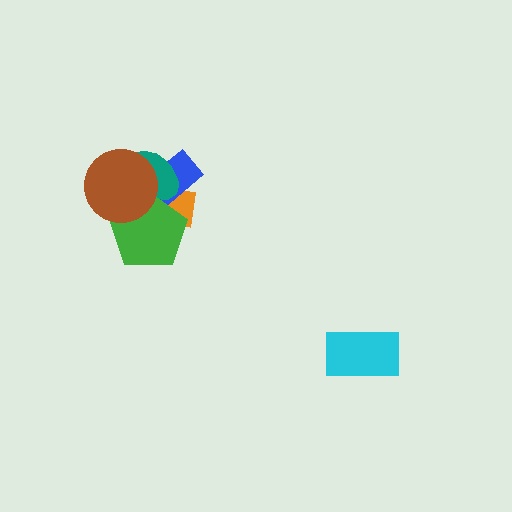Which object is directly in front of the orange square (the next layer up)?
The blue rectangle is directly in front of the orange square.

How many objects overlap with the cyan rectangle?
0 objects overlap with the cyan rectangle.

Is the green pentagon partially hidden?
Yes, it is partially covered by another shape.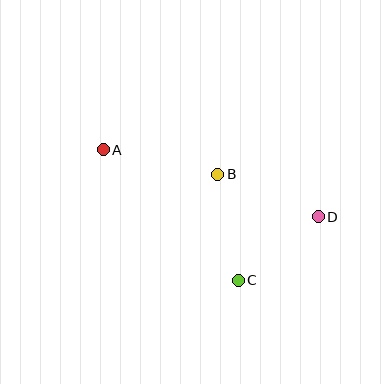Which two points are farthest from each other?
Points A and D are farthest from each other.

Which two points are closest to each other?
Points C and D are closest to each other.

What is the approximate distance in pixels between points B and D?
The distance between B and D is approximately 109 pixels.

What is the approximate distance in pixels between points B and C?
The distance between B and C is approximately 108 pixels.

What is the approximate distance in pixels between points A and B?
The distance between A and B is approximately 117 pixels.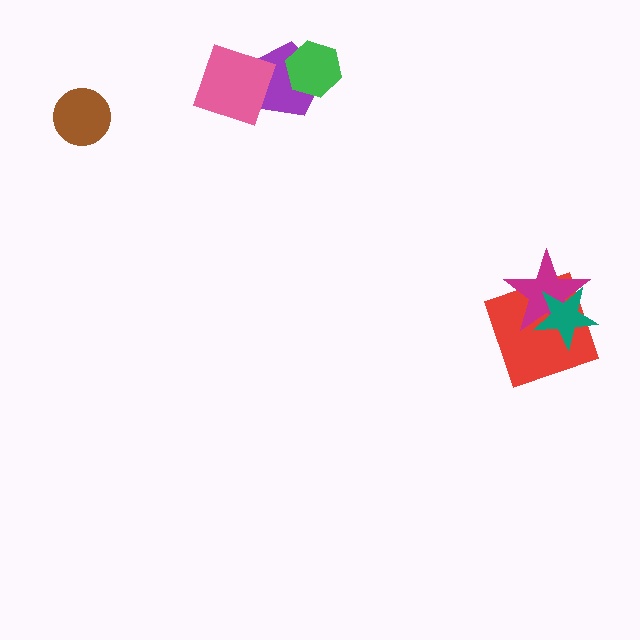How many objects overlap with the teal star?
2 objects overlap with the teal star.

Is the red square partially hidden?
Yes, it is partially covered by another shape.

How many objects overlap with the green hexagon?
1 object overlaps with the green hexagon.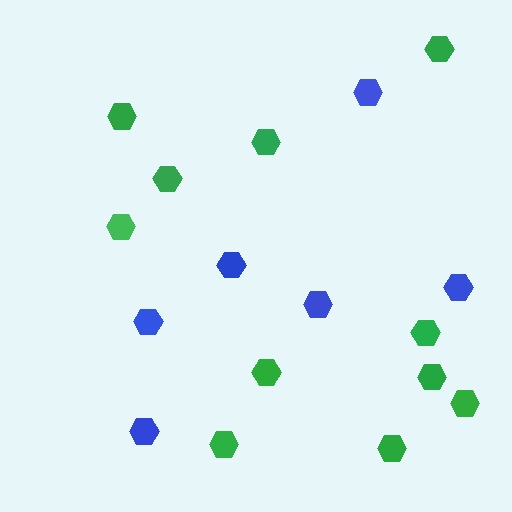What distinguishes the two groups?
There are 2 groups: one group of green hexagons (11) and one group of blue hexagons (6).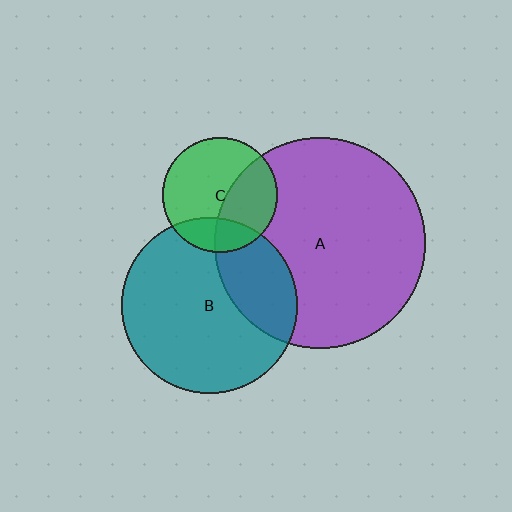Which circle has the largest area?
Circle A (purple).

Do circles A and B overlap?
Yes.